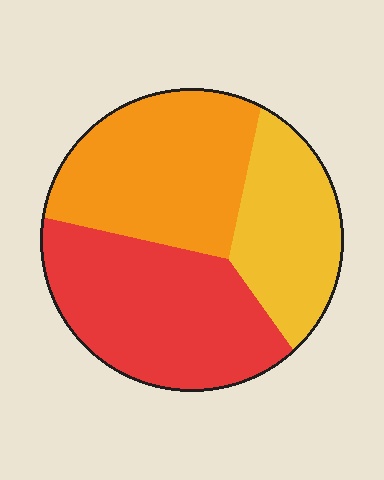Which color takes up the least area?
Yellow, at roughly 25%.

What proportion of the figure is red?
Red covers 39% of the figure.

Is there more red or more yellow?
Red.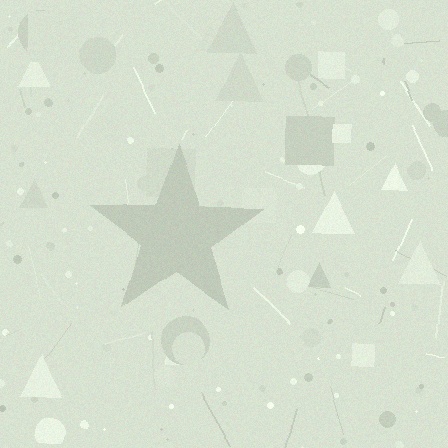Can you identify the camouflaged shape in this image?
The camouflaged shape is a star.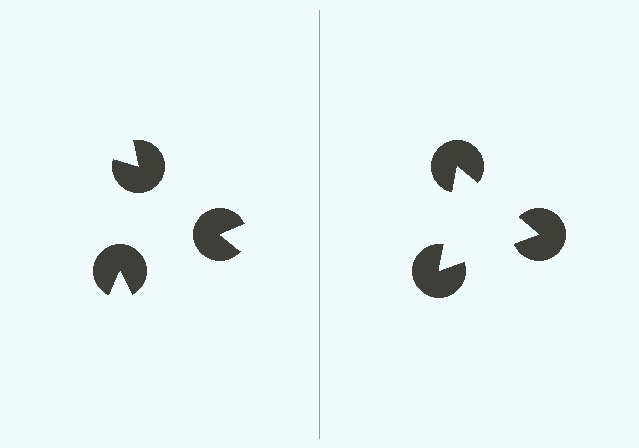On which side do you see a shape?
An illusory triangle appears on the right side. On the left side the wedge cuts are rotated, so no coherent shape forms.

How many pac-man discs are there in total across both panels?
6 — 3 on each side.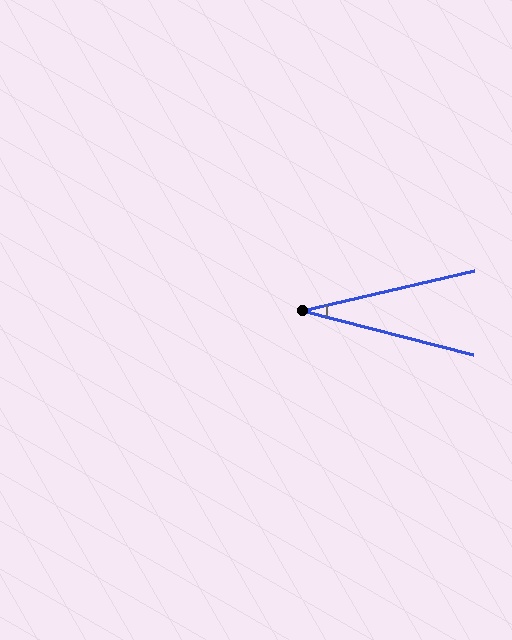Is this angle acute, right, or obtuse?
It is acute.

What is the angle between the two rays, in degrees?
Approximately 27 degrees.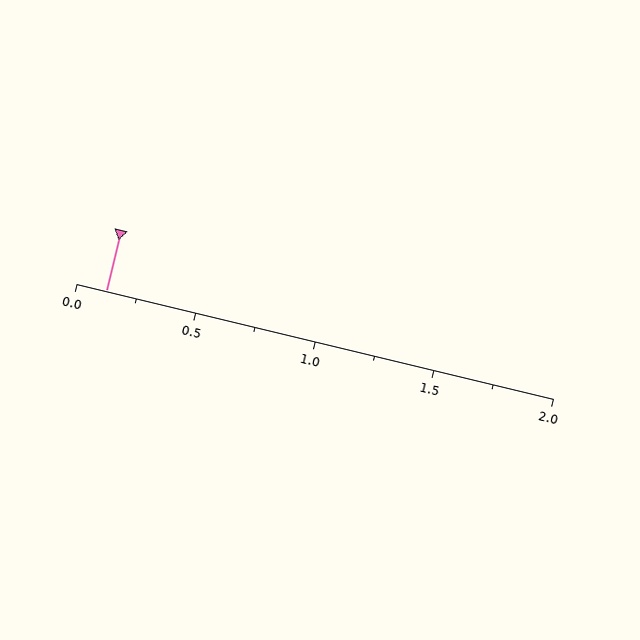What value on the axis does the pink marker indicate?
The marker indicates approximately 0.12.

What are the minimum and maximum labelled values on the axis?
The axis runs from 0.0 to 2.0.